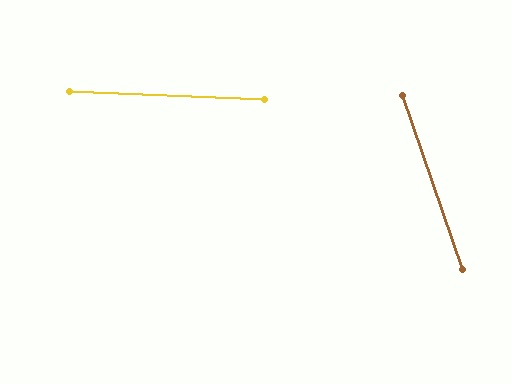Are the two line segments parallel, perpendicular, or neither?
Neither parallel nor perpendicular — they differ by about 69°.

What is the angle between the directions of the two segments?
Approximately 69 degrees.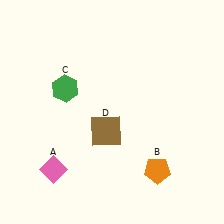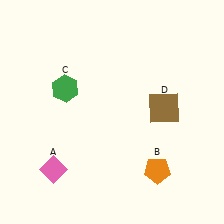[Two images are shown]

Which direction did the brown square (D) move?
The brown square (D) moved right.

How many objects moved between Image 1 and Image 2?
1 object moved between the two images.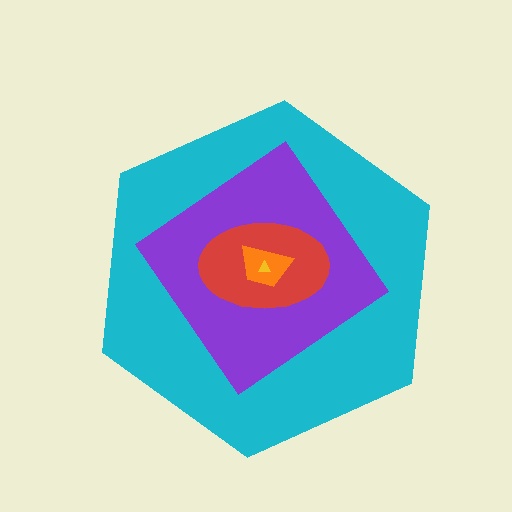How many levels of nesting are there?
5.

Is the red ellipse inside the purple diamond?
Yes.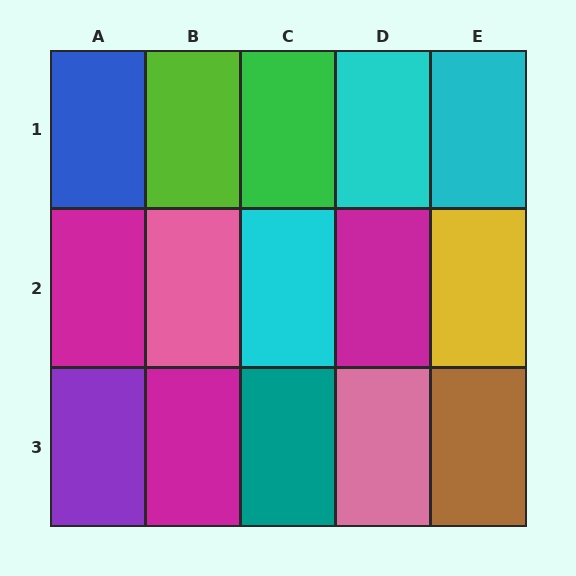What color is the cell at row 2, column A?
Magenta.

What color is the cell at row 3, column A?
Purple.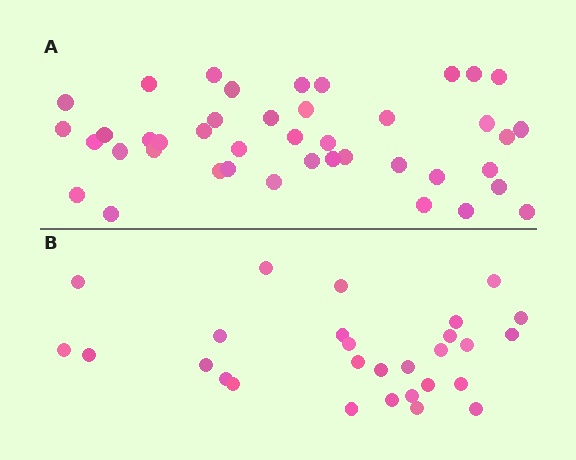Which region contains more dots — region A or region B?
Region A (the top region) has more dots.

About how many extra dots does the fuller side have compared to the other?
Region A has approximately 15 more dots than region B.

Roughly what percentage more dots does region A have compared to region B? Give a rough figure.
About 50% more.